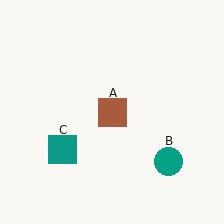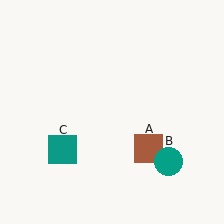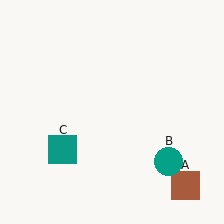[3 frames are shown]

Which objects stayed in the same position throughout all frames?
Teal circle (object B) and teal square (object C) remained stationary.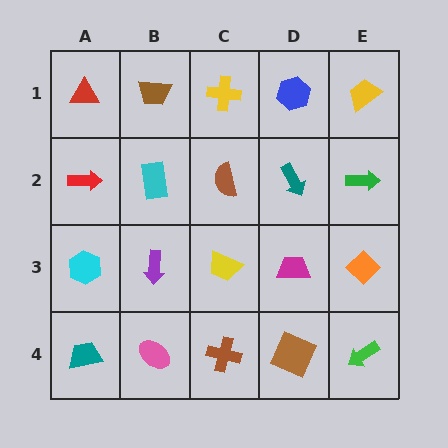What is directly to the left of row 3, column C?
A purple arrow.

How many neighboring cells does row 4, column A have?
2.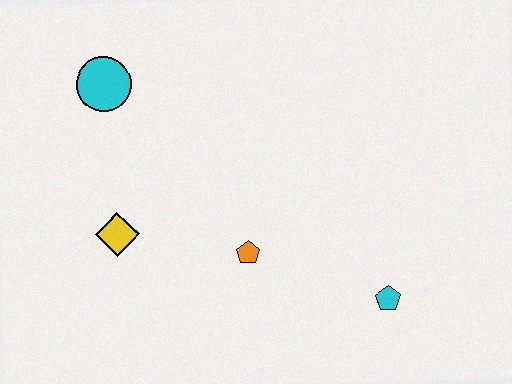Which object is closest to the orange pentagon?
The yellow diamond is closest to the orange pentagon.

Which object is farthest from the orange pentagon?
The cyan circle is farthest from the orange pentagon.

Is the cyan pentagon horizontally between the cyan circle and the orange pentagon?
No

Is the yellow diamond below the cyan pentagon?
No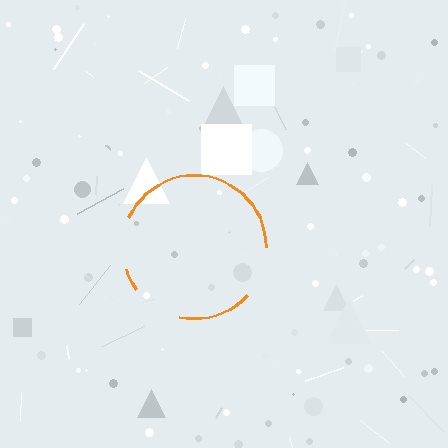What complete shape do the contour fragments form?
The contour fragments form a circle.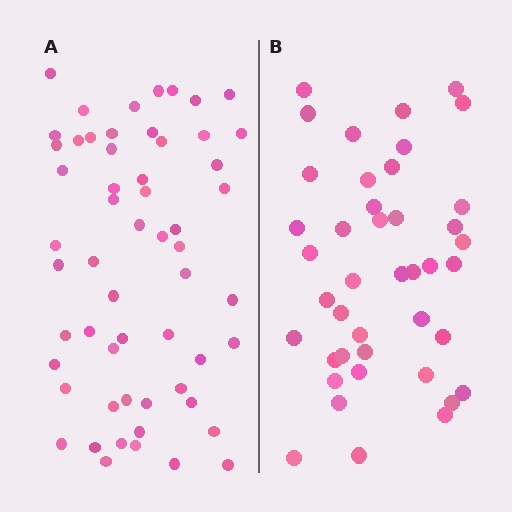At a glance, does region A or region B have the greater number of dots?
Region A (the left region) has more dots.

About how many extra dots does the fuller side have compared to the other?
Region A has approximately 15 more dots than region B.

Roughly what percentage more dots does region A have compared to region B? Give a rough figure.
About 35% more.